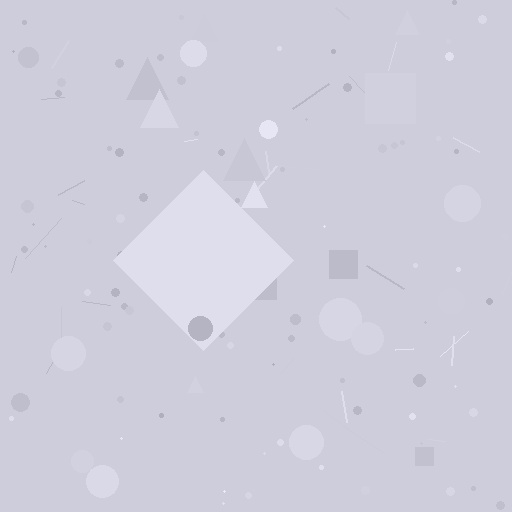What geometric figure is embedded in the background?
A diamond is embedded in the background.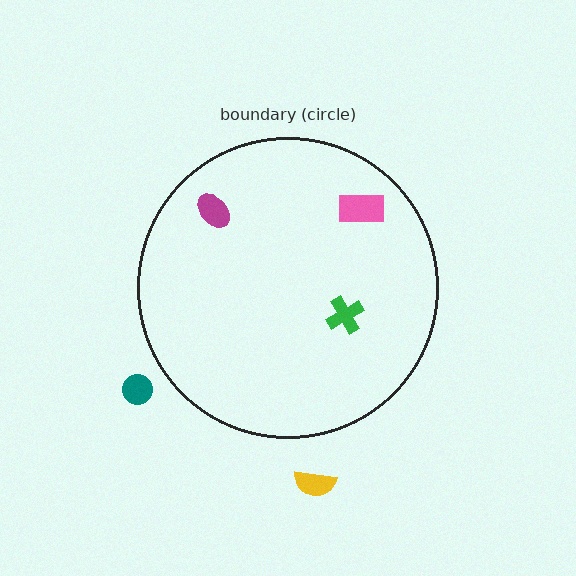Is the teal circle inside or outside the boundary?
Outside.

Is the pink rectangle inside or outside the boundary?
Inside.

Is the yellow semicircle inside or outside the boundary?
Outside.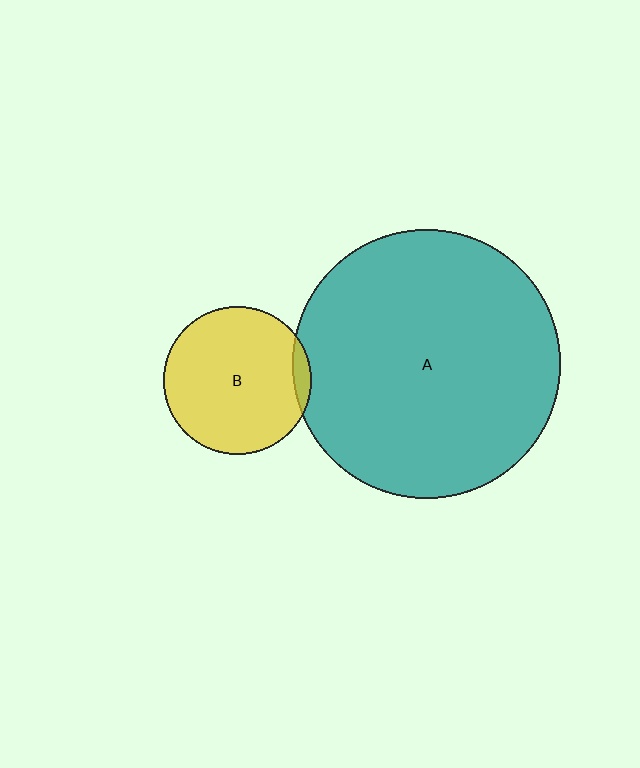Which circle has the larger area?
Circle A (teal).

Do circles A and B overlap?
Yes.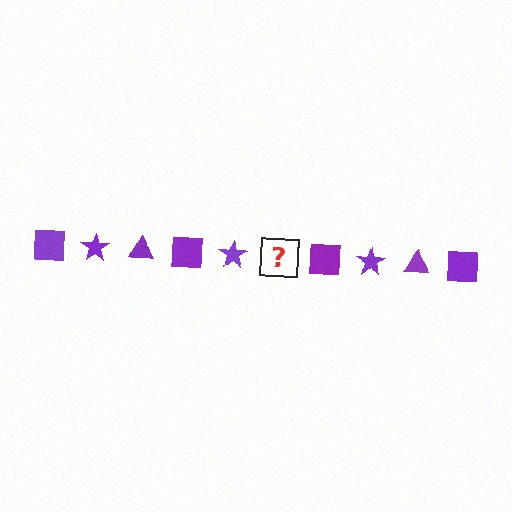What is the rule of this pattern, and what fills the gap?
The rule is that the pattern cycles through square, star, triangle shapes in purple. The gap should be filled with a purple triangle.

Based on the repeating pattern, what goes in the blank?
The blank should be a purple triangle.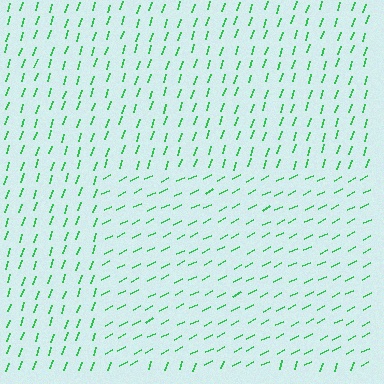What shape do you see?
I see a rectangle.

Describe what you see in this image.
The image is filled with small green line segments. A rectangle region in the image has lines oriented differently from the surrounding lines, creating a visible texture boundary.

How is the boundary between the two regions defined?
The boundary is defined purely by a change in line orientation (approximately 45 degrees difference). All lines are the same color and thickness.